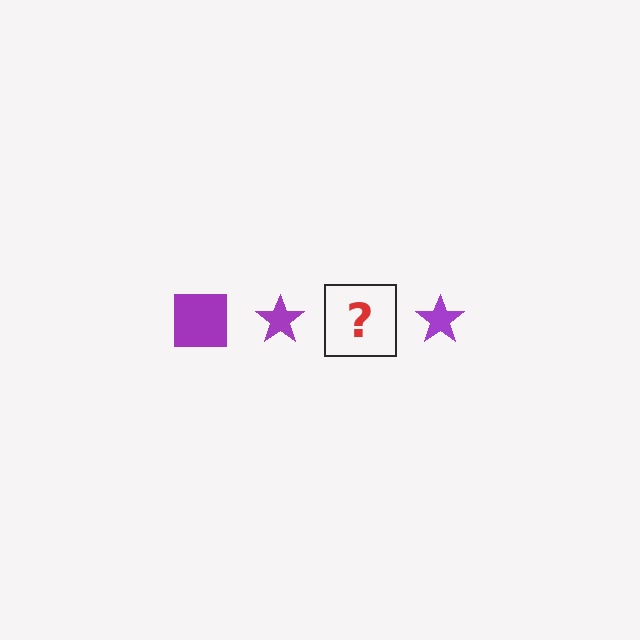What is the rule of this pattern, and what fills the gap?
The rule is that the pattern cycles through square, star shapes in purple. The gap should be filled with a purple square.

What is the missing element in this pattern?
The missing element is a purple square.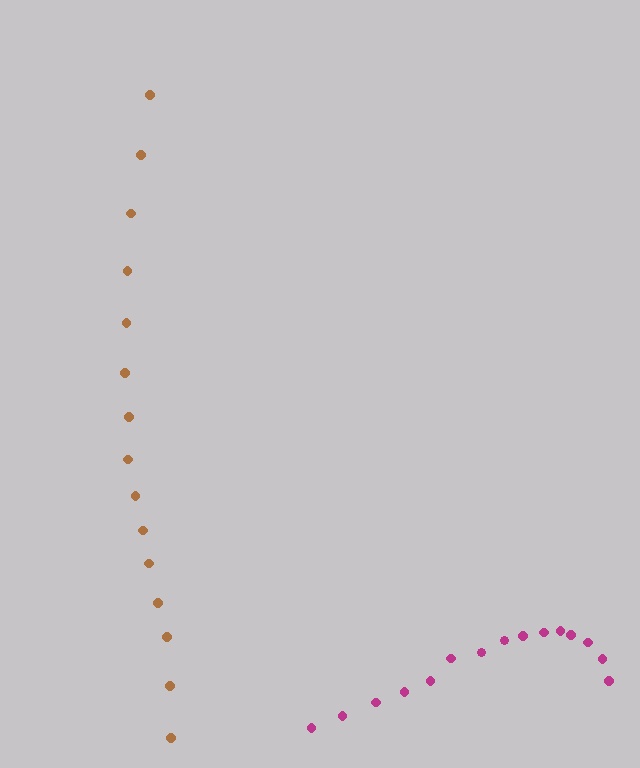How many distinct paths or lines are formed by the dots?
There are 2 distinct paths.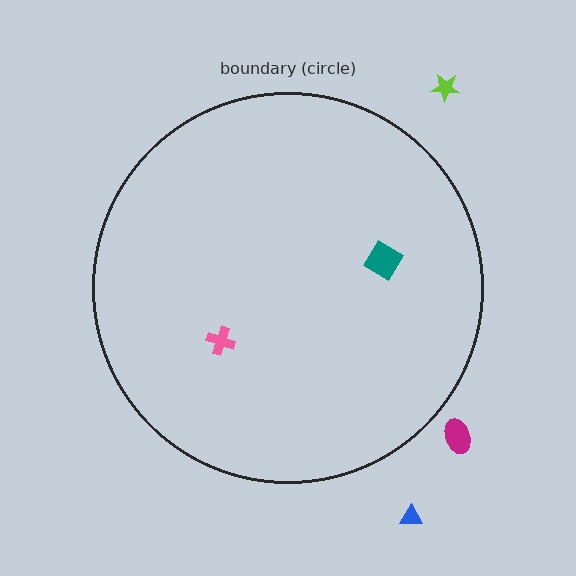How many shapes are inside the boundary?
2 inside, 3 outside.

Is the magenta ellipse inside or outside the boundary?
Outside.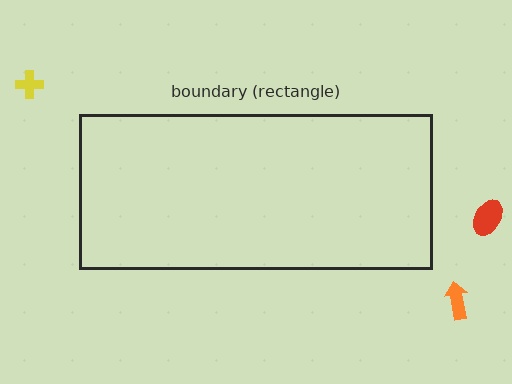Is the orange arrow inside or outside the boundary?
Outside.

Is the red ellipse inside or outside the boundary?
Outside.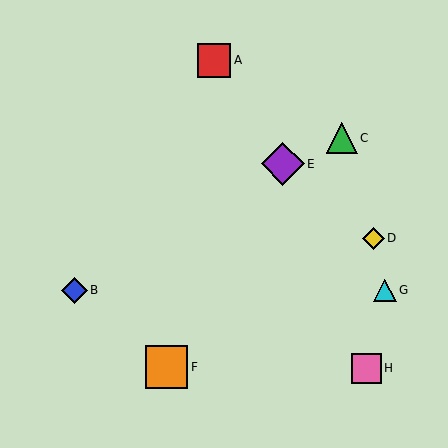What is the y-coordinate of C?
Object C is at y≈138.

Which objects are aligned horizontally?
Objects B, G are aligned horizontally.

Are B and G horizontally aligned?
Yes, both are at y≈290.